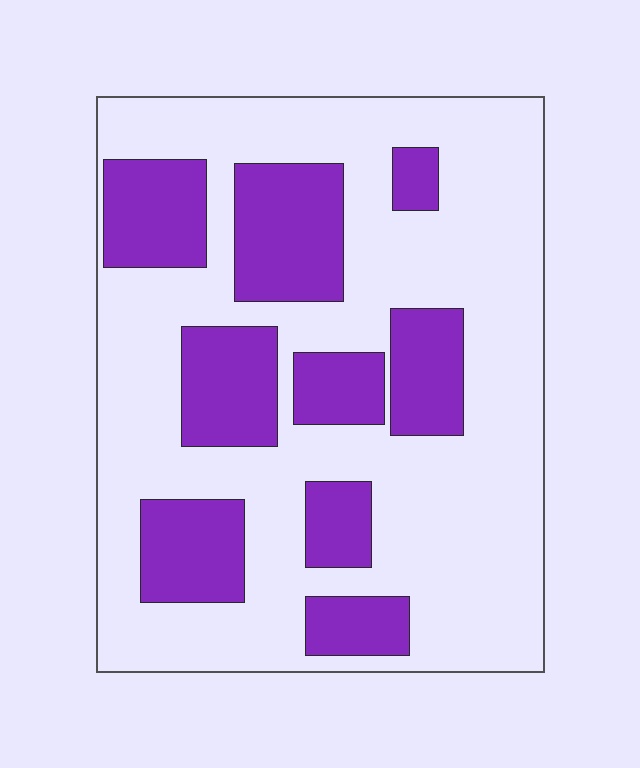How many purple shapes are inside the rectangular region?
9.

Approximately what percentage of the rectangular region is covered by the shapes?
Approximately 30%.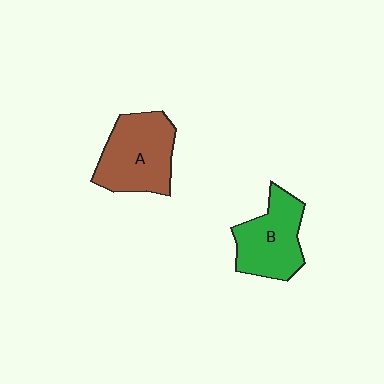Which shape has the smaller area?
Shape B (green).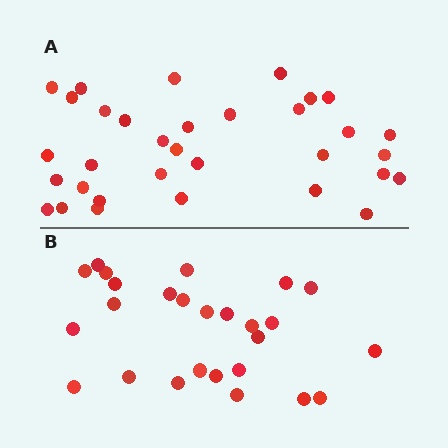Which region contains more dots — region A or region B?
Region A (the top region) has more dots.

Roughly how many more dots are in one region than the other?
Region A has roughly 8 or so more dots than region B.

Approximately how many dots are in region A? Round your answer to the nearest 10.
About 30 dots. (The exact count is 33, which rounds to 30.)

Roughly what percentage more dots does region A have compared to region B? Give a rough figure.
About 25% more.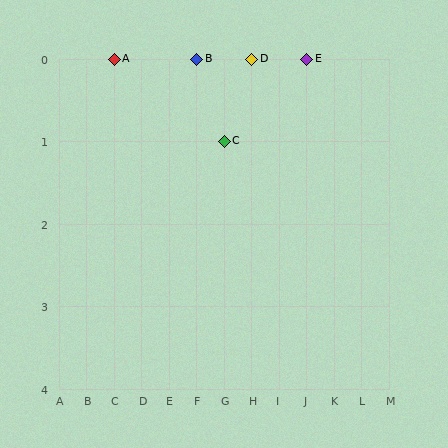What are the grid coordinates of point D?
Point D is at grid coordinates (H, 0).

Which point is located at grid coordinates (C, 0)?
Point A is at (C, 0).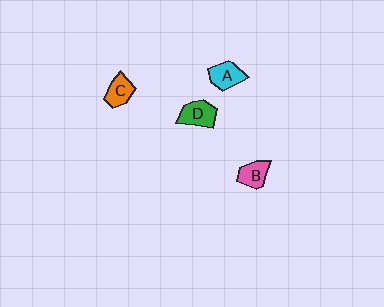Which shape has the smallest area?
Shape B (pink).